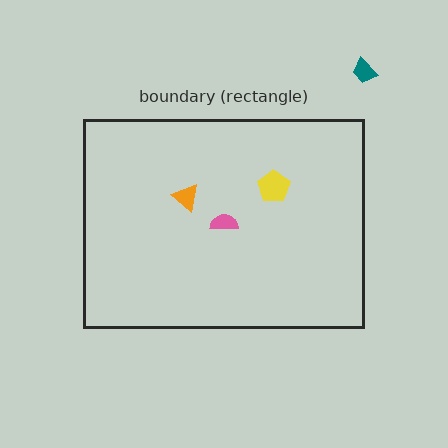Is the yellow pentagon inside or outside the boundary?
Inside.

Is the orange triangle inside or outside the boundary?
Inside.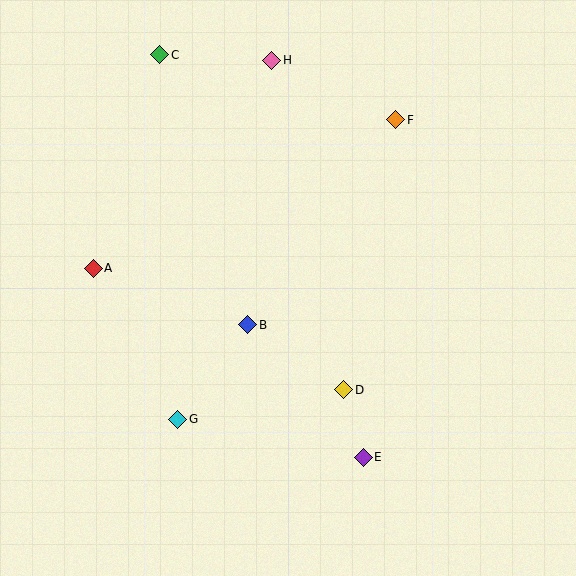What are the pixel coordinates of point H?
Point H is at (272, 60).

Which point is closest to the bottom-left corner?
Point G is closest to the bottom-left corner.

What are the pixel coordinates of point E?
Point E is at (363, 457).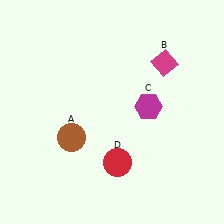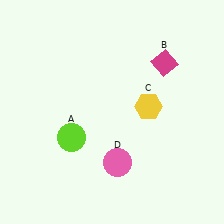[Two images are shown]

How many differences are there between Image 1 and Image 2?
There are 3 differences between the two images.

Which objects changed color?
A changed from brown to lime. C changed from magenta to yellow. D changed from red to pink.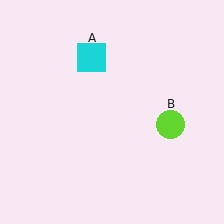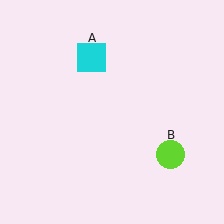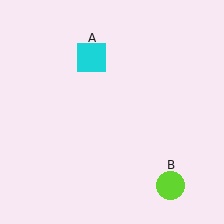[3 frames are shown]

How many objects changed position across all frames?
1 object changed position: lime circle (object B).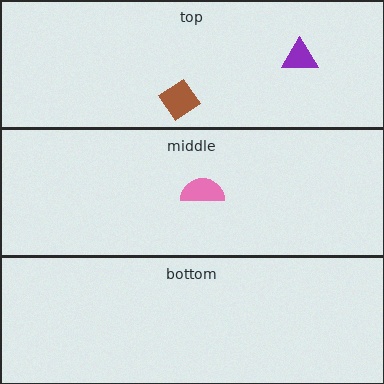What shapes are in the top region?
The brown diamond, the purple triangle.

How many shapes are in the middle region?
1.